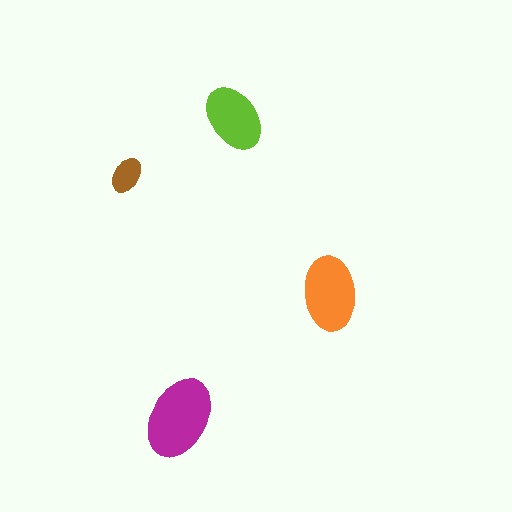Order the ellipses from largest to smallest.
the magenta one, the orange one, the lime one, the brown one.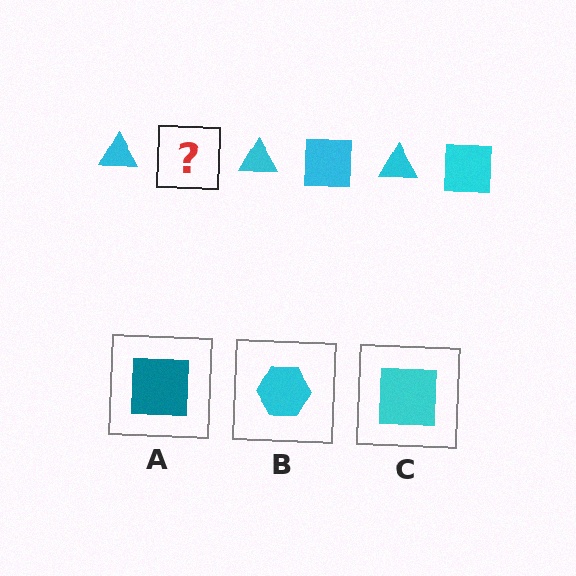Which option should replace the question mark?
Option C.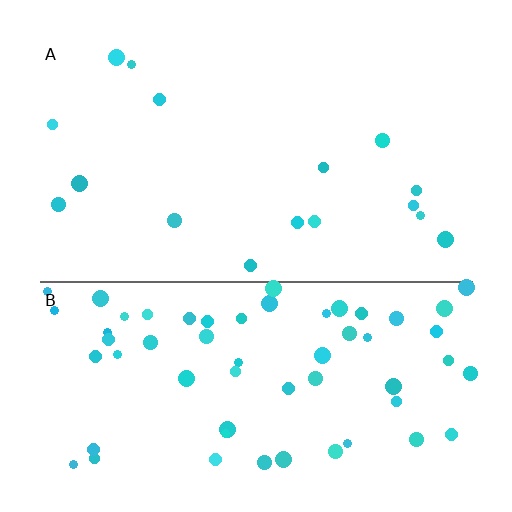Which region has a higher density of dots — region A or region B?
B (the bottom).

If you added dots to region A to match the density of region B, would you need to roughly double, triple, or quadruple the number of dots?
Approximately quadruple.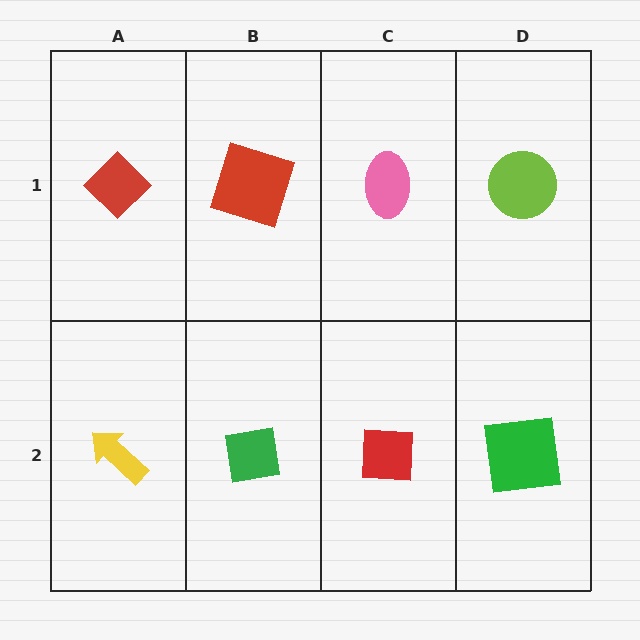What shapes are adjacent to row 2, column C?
A pink ellipse (row 1, column C), a green square (row 2, column B), a green square (row 2, column D).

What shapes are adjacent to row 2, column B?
A red square (row 1, column B), a yellow arrow (row 2, column A), a red square (row 2, column C).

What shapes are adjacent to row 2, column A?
A red diamond (row 1, column A), a green square (row 2, column B).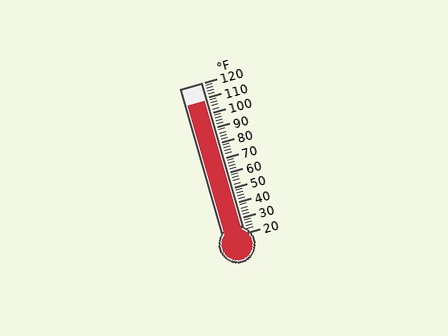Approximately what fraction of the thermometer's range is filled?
The thermometer is filled to approximately 90% of its range.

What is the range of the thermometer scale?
The thermometer scale ranges from 20°F to 120°F.